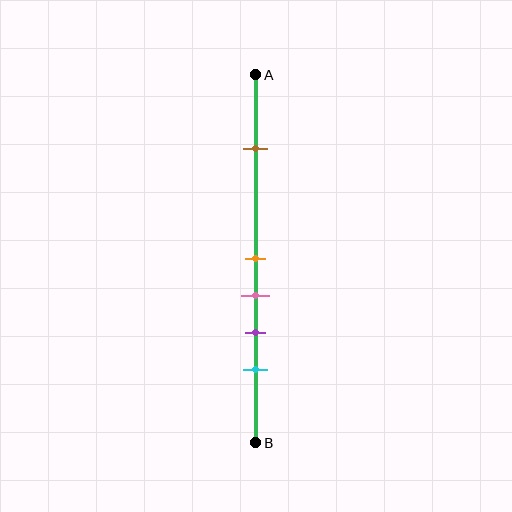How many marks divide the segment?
There are 5 marks dividing the segment.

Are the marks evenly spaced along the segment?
No, the marks are not evenly spaced.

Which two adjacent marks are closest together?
The orange and pink marks are the closest adjacent pair.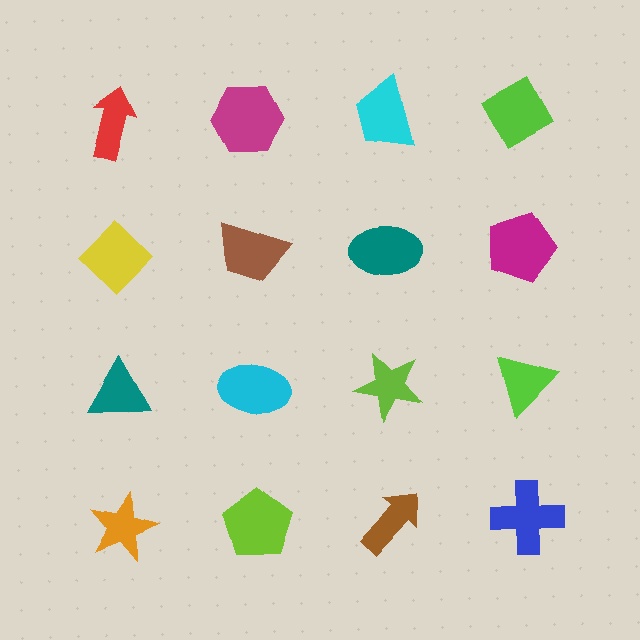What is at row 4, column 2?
A lime pentagon.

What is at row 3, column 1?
A teal triangle.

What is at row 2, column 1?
A yellow diamond.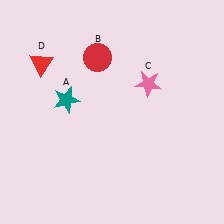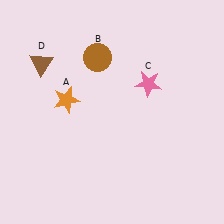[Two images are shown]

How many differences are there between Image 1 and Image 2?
There are 3 differences between the two images.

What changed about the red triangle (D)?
In Image 1, D is red. In Image 2, it changed to brown.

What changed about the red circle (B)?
In Image 1, B is red. In Image 2, it changed to brown.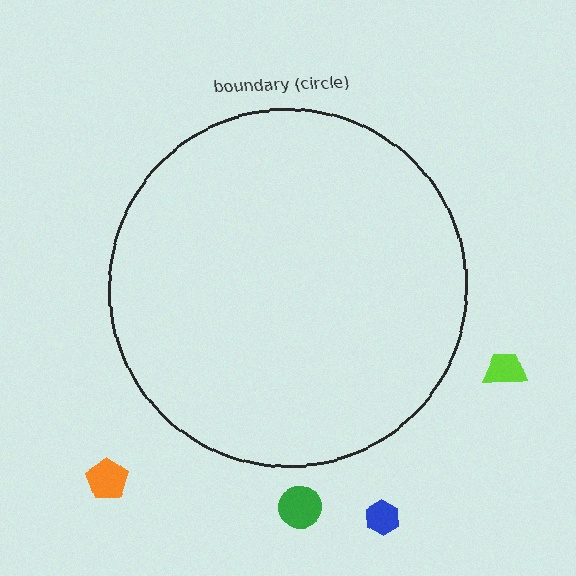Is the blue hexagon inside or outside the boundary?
Outside.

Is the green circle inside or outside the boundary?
Outside.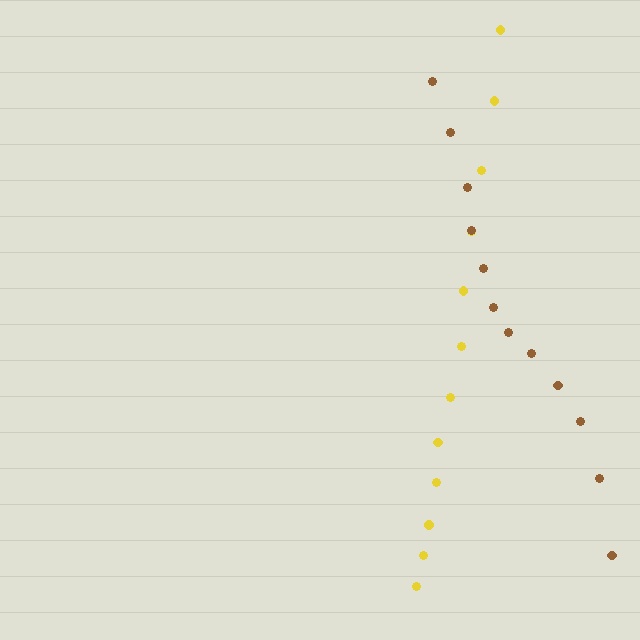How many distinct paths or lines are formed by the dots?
There are 2 distinct paths.